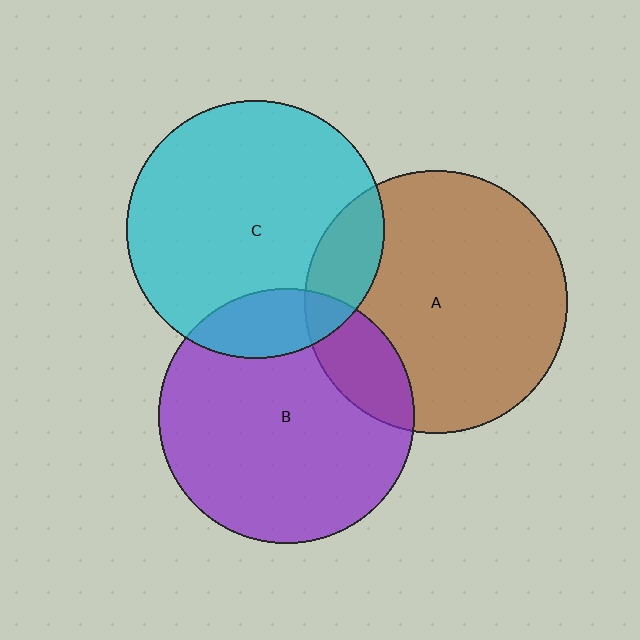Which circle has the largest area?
Circle A (brown).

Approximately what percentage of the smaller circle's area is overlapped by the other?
Approximately 15%.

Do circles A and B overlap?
Yes.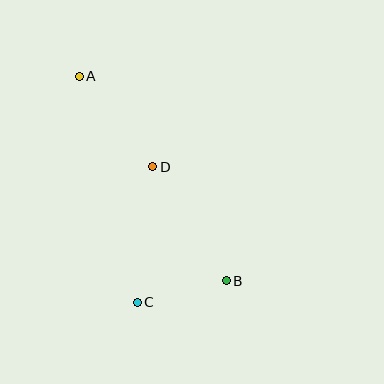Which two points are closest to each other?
Points B and C are closest to each other.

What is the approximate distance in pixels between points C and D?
The distance between C and D is approximately 136 pixels.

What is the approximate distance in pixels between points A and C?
The distance between A and C is approximately 233 pixels.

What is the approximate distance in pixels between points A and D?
The distance between A and D is approximately 117 pixels.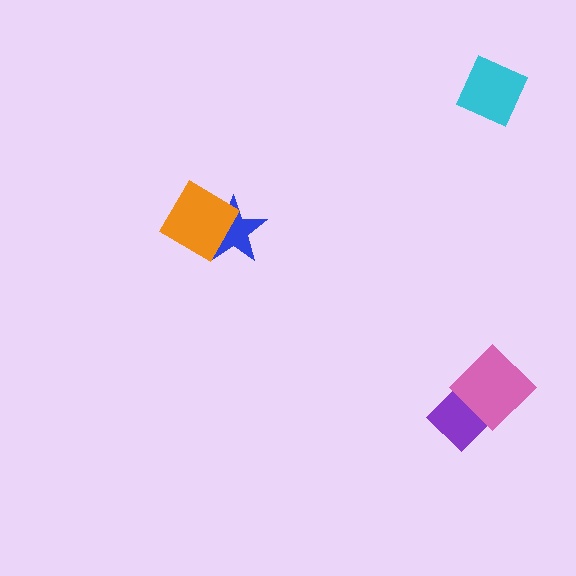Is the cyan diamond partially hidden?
No, no other shape covers it.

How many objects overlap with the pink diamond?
1 object overlaps with the pink diamond.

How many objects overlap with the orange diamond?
1 object overlaps with the orange diamond.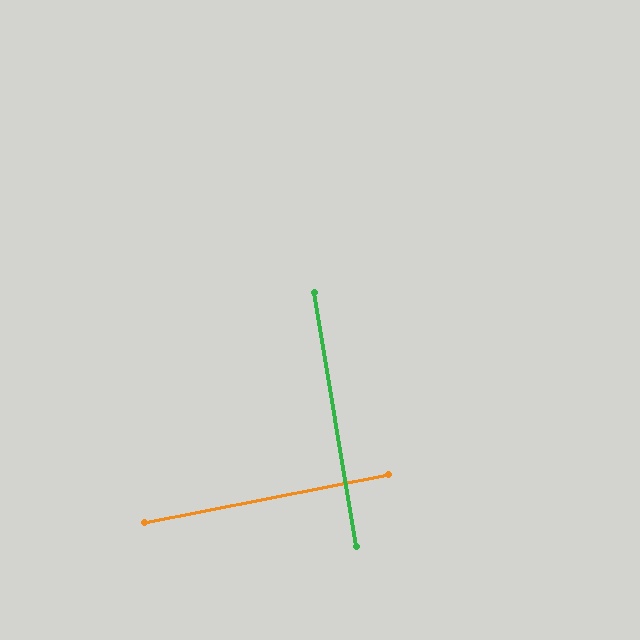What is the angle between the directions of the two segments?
Approximately 88 degrees.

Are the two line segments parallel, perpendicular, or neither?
Perpendicular — they meet at approximately 88°.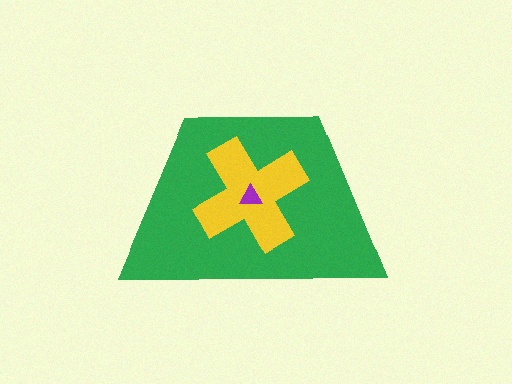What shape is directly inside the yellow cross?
The purple triangle.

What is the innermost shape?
The purple triangle.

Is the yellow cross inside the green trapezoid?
Yes.